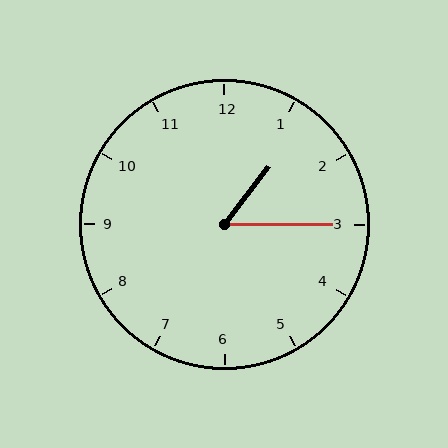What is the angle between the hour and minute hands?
Approximately 52 degrees.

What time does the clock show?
1:15.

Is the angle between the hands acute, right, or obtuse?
It is acute.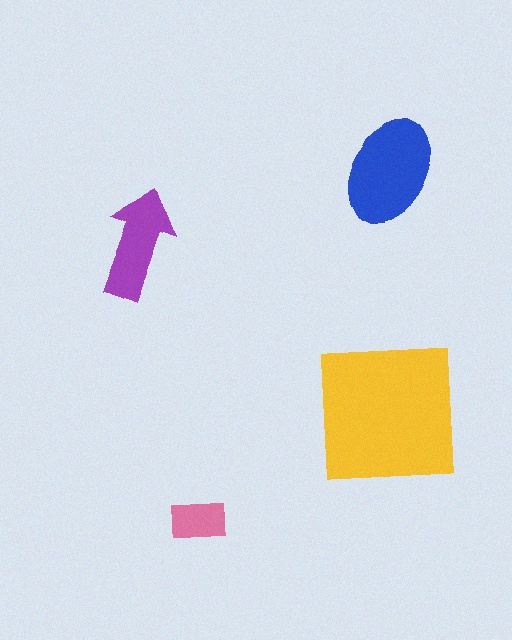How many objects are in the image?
There are 4 objects in the image.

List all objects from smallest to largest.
The pink rectangle, the purple arrow, the blue ellipse, the yellow square.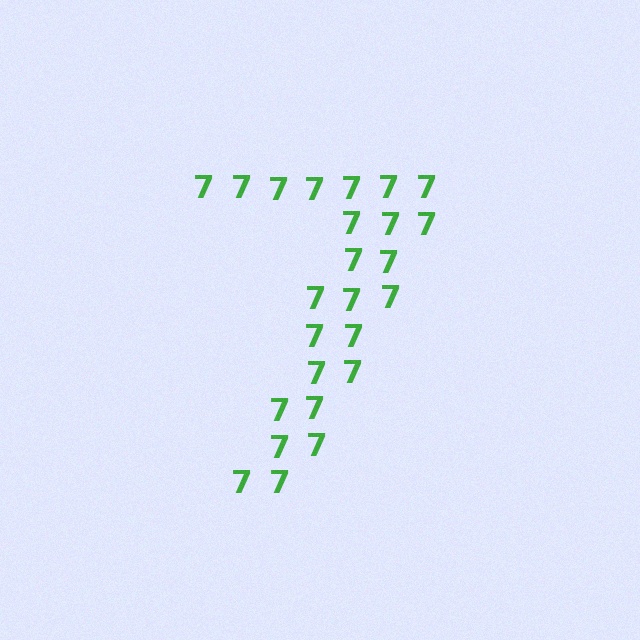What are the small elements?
The small elements are digit 7's.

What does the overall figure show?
The overall figure shows the digit 7.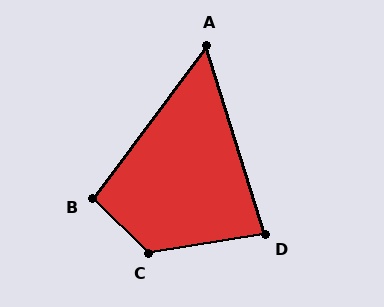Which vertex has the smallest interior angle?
A, at approximately 54 degrees.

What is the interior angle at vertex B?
Approximately 98 degrees (obtuse).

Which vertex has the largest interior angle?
C, at approximately 126 degrees.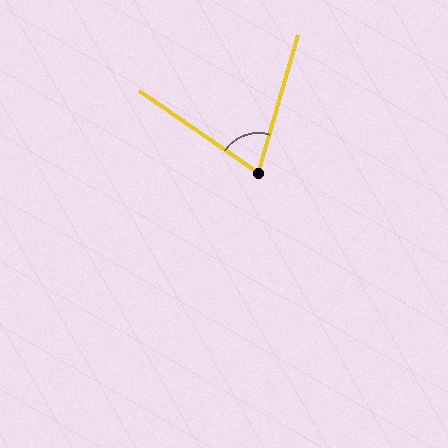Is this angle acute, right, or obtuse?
It is acute.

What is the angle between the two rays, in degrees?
Approximately 72 degrees.